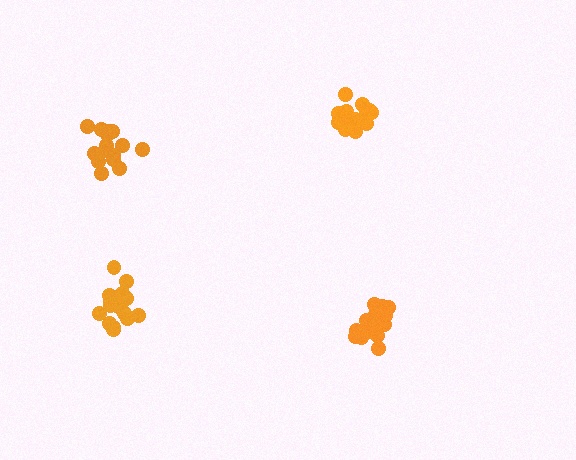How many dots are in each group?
Group 1: 15 dots, Group 2: 21 dots, Group 3: 17 dots, Group 4: 19 dots (72 total).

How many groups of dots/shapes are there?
There are 4 groups.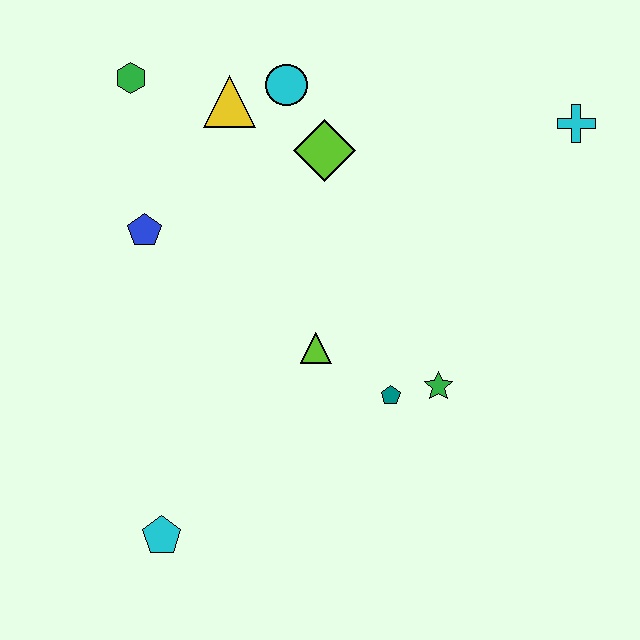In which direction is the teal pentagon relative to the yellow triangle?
The teal pentagon is below the yellow triangle.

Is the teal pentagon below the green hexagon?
Yes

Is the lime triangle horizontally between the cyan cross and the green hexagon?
Yes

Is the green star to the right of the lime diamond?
Yes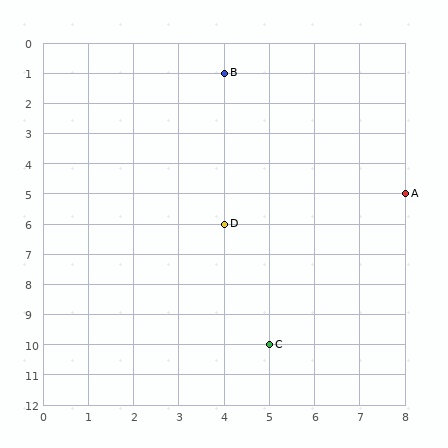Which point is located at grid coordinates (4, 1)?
Point B is at (4, 1).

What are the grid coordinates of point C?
Point C is at grid coordinates (5, 10).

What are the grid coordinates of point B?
Point B is at grid coordinates (4, 1).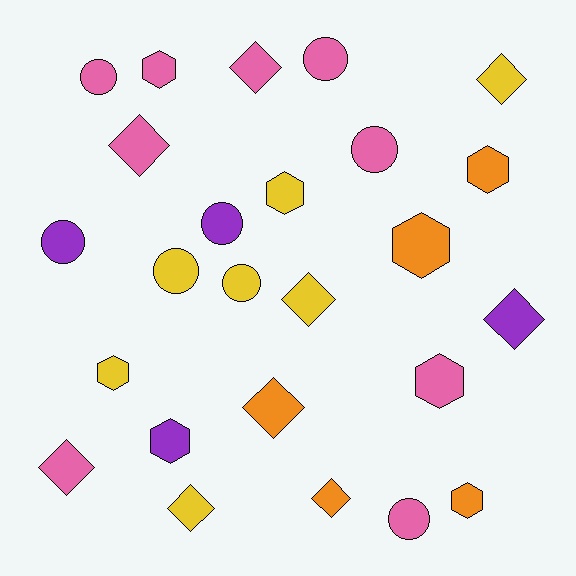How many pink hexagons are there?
There are 2 pink hexagons.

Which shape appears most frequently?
Diamond, with 9 objects.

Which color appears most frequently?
Pink, with 9 objects.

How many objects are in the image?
There are 25 objects.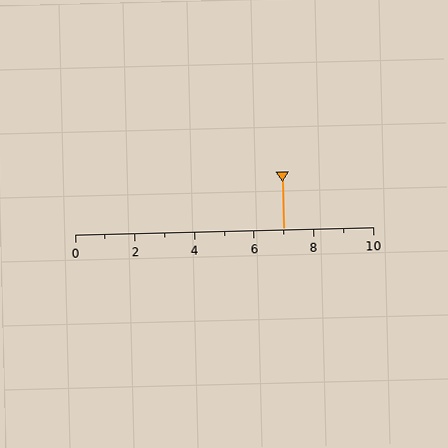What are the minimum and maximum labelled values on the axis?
The axis runs from 0 to 10.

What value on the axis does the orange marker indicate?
The marker indicates approximately 7.